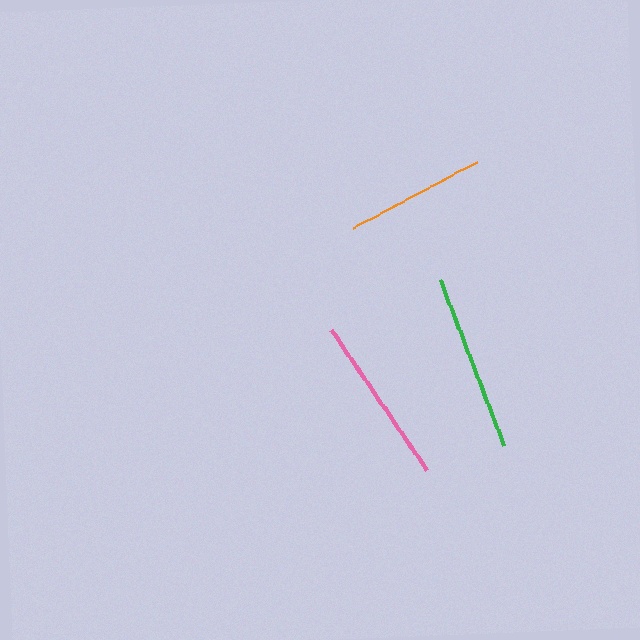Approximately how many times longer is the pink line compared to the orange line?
The pink line is approximately 1.2 times the length of the orange line.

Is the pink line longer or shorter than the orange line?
The pink line is longer than the orange line.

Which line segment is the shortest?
The orange line is the shortest at approximately 140 pixels.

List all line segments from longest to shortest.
From longest to shortest: green, pink, orange.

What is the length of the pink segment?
The pink segment is approximately 170 pixels long.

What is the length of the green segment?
The green segment is approximately 178 pixels long.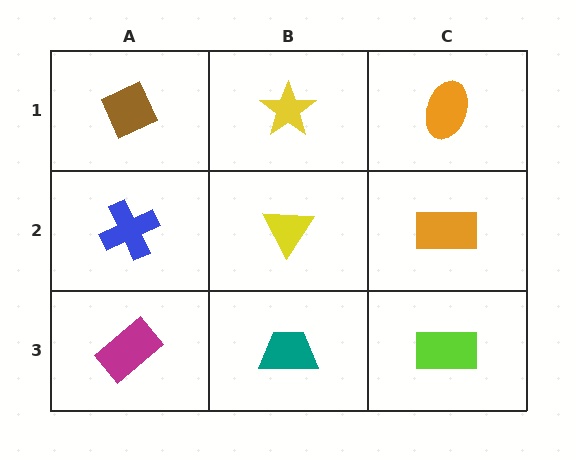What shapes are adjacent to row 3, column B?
A yellow triangle (row 2, column B), a magenta rectangle (row 3, column A), a lime rectangle (row 3, column C).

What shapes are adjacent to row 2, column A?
A brown diamond (row 1, column A), a magenta rectangle (row 3, column A), a yellow triangle (row 2, column B).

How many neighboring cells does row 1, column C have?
2.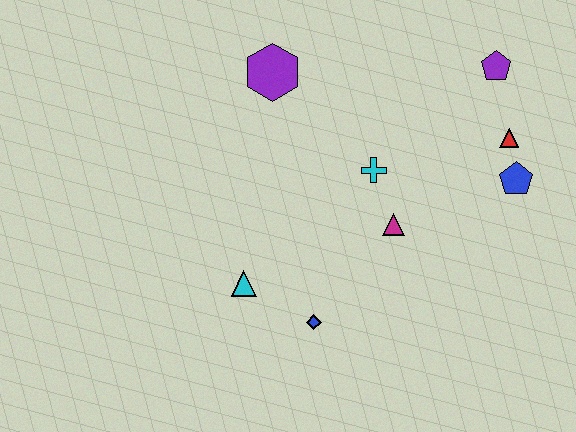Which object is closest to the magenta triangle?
The cyan cross is closest to the magenta triangle.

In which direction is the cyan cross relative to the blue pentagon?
The cyan cross is to the left of the blue pentagon.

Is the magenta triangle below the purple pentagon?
Yes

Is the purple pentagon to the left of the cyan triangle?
No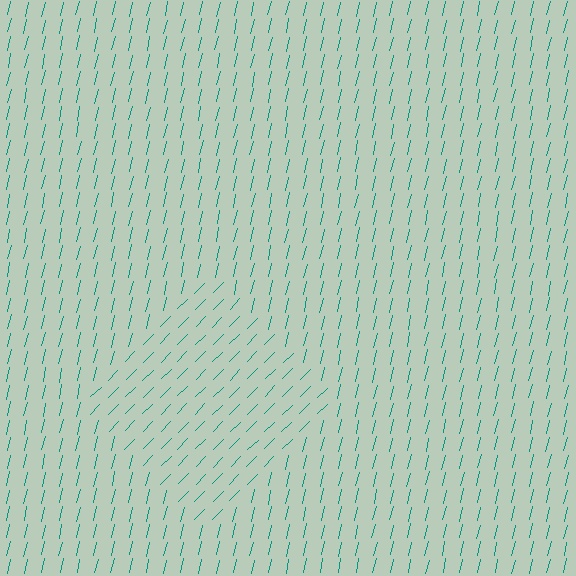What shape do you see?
I see a diamond.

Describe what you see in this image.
The image is filled with small teal line segments. A diamond region in the image has lines oriented differently from the surrounding lines, creating a visible texture boundary.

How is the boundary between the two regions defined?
The boundary is defined purely by a change in line orientation (approximately 32 degrees difference). All lines are the same color and thickness.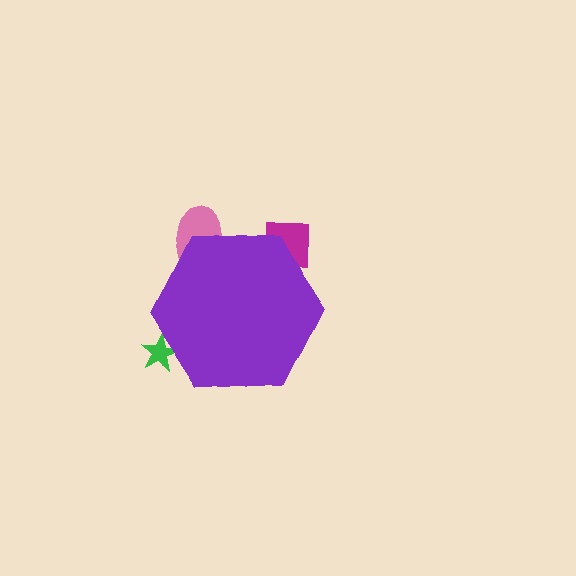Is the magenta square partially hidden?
Yes, the magenta square is partially hidden behind the purple hexagon.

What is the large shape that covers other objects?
A purple hexagon.